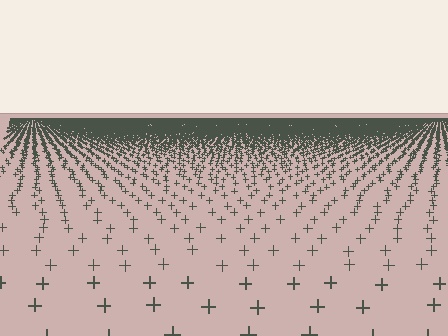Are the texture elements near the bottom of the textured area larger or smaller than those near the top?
Larger. Near the bottom, elements are closer to the viewer and appear at a bigger on-screen size.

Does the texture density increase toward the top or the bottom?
Density increases toward the top.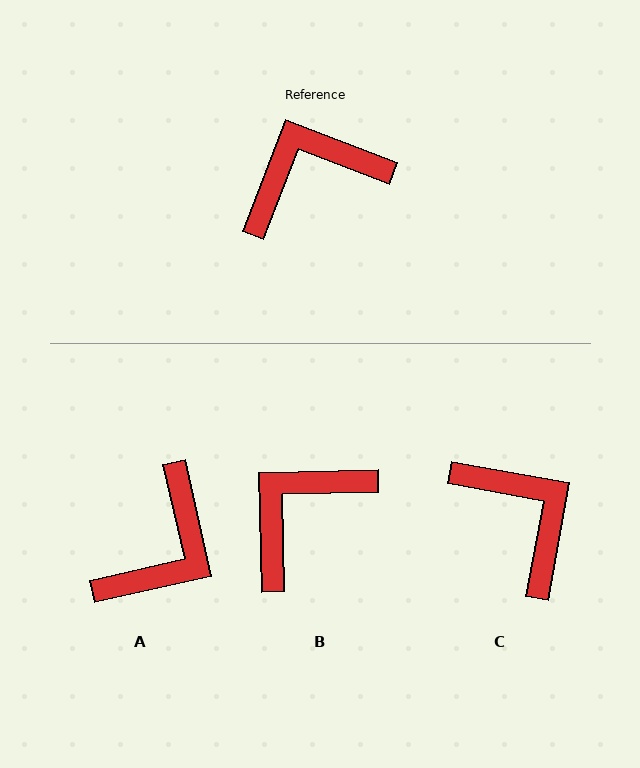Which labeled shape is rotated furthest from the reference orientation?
A, about 146 degrees away.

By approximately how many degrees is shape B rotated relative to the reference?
Approximately 23 degrees counter-clockwise.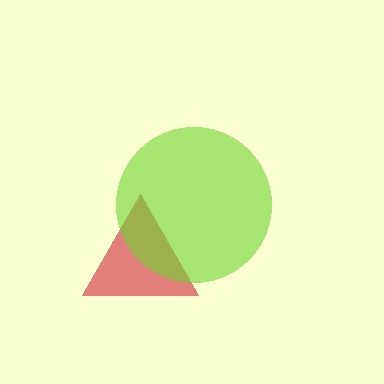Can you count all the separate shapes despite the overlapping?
Yes, there are 2 separate shapes.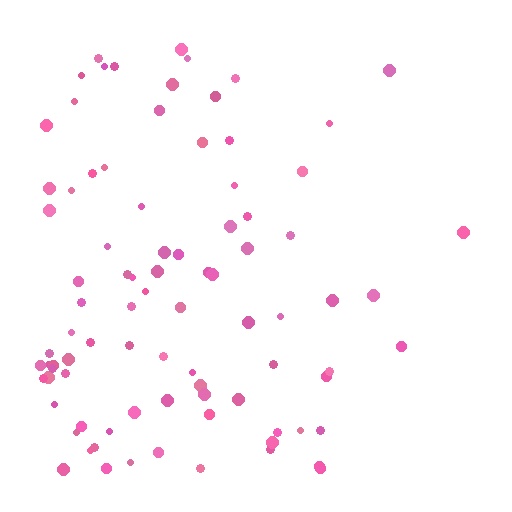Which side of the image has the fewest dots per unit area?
The right.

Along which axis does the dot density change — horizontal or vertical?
Horizontal.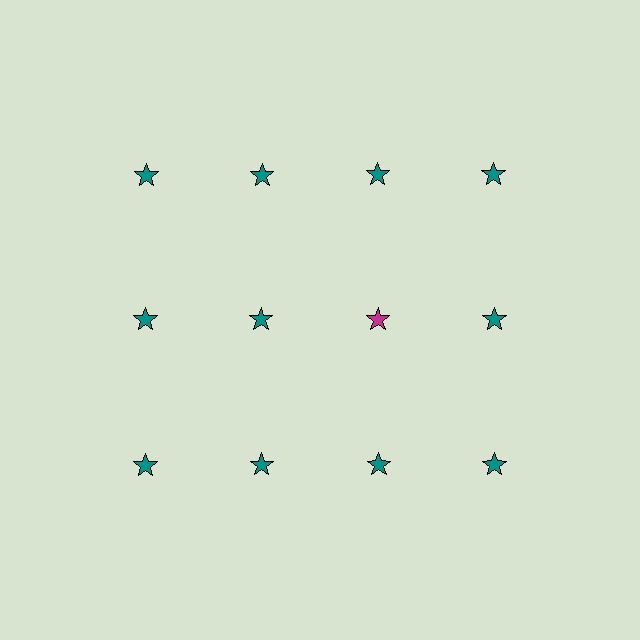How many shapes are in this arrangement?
There are 12 shapes arranged in a grid pattern.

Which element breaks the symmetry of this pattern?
The magenta star in the second row, center column breaks the symmetry. All other shapes are teal stars.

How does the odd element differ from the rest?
It has a different color: magenta instead of teal.